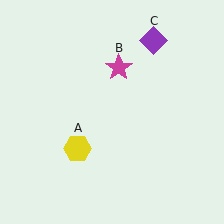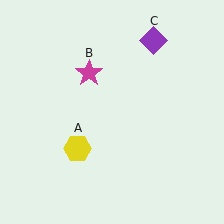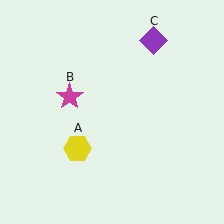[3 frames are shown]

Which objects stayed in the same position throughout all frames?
Yellow hexagon (object A) and purple diamond (object C) remained stationary.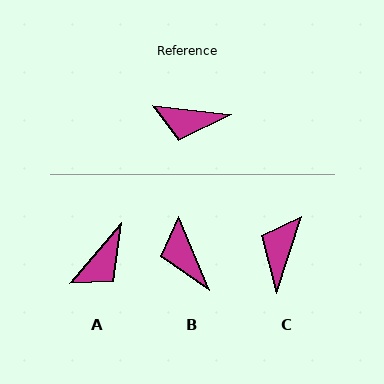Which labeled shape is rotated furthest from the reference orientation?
C, about 102 degrees away.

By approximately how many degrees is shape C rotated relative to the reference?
Approximately 102 degrees clockwise.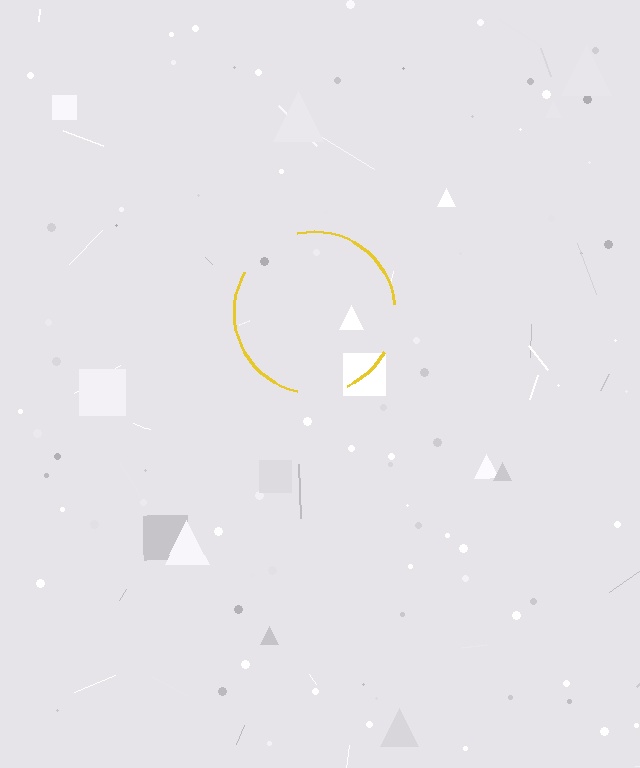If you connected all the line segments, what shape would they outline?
They would outline a circle.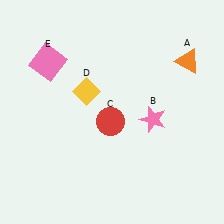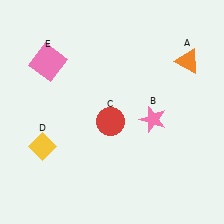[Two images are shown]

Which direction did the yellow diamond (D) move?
The yellow diamond (D) moved down.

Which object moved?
The yellow diamond (D) moved down.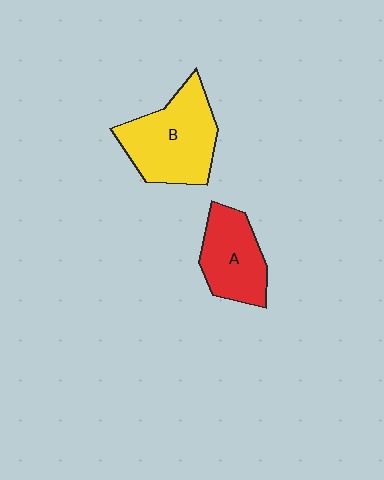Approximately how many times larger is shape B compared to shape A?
Approximately 1.4 times.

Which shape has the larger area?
Shape B (yellow).